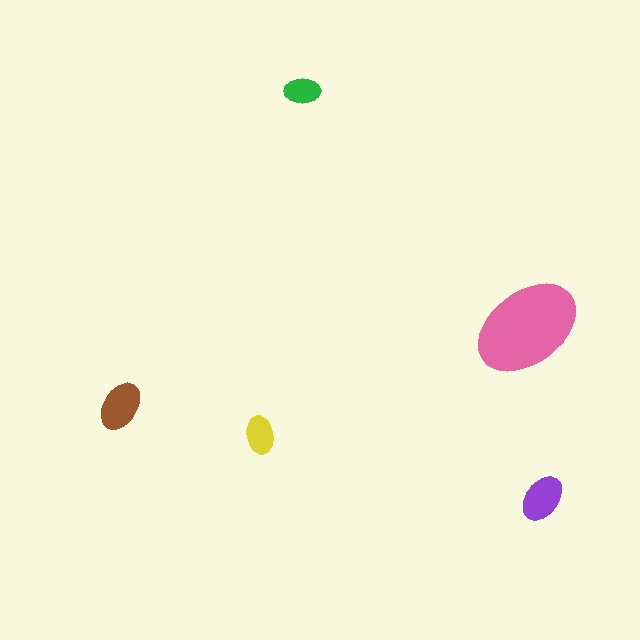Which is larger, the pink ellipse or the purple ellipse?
The pink one.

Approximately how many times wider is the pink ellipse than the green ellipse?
About 3 times wider.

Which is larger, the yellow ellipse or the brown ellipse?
The brown one.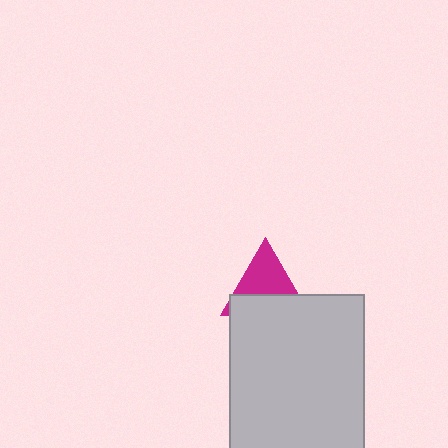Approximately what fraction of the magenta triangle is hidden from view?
Roughly 46% of the magenta triangle is hidden behind the light gray rectangle.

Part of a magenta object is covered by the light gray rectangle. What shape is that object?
It is a triangle.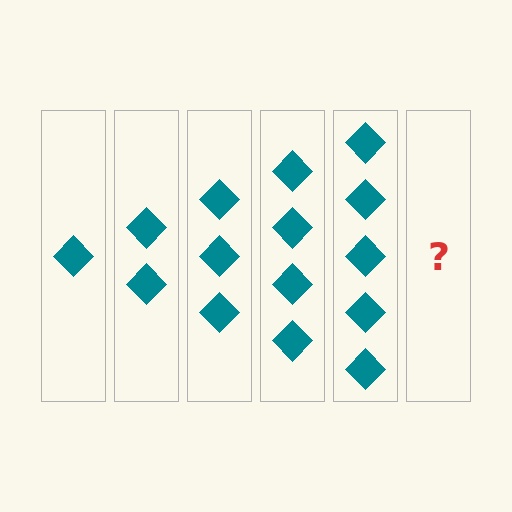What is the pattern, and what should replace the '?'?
The pattern is that each step adds one more diamond. The '?' should be 6 diamonds.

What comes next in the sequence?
The next element should be 6 diamonds.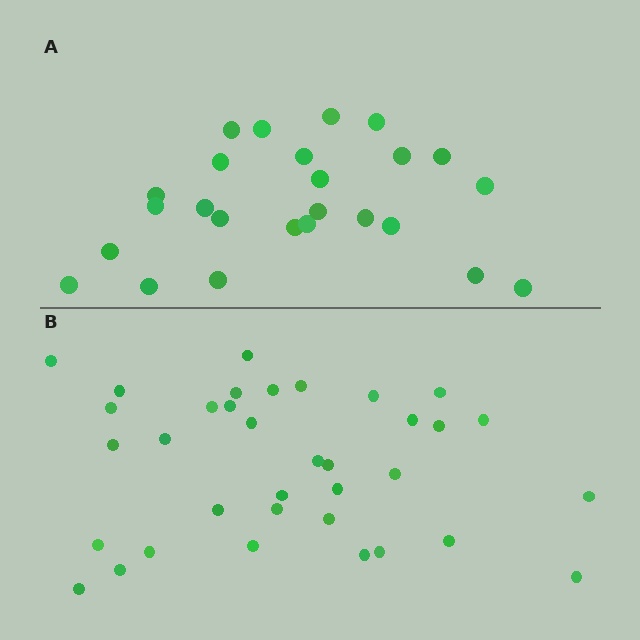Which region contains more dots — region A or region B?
Region B (the bottom region) has more dots.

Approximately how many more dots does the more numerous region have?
Region B has roughly 10 or so more dots than region A.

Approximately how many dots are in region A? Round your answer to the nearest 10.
About 20 dots. (The exact count is 25, which rounds to 20.)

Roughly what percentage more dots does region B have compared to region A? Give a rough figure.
About 40% more.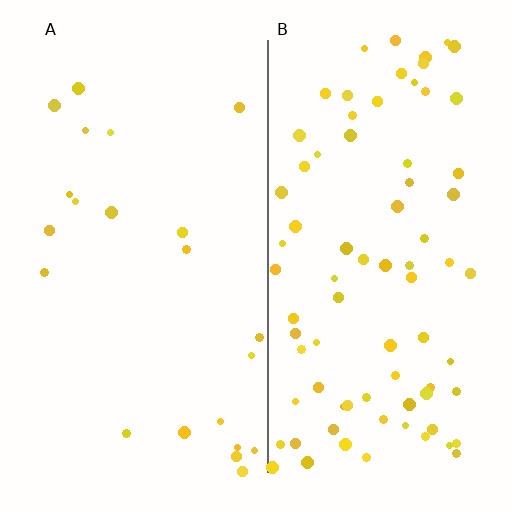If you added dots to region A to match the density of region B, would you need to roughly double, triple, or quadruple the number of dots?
Approximately quadruple.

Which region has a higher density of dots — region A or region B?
B (the right).